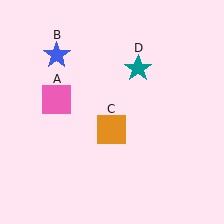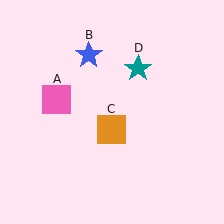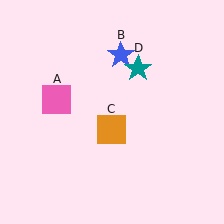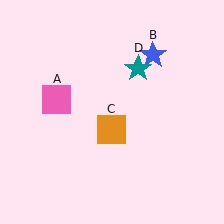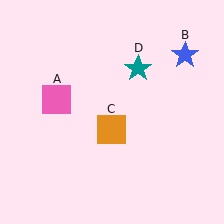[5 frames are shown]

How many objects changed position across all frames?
1 object changed position: blue star (object B).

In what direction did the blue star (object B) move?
The blue star (object B) moved right.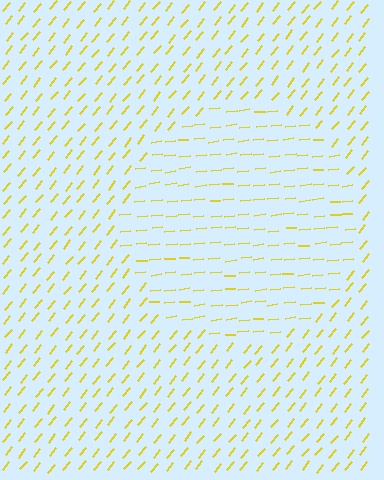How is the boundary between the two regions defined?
The boundary is defined purely by a change in line orientation (approximately 45 degrees difference). All lines are the same color and thickness.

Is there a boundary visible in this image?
Yes, there is a texture boundary formed by a change in line orientation.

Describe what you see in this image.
The image is filled with small yellow line segments. A circle region in the image has lines oriented differently from the surrounding lines, creating a visible texture boundary.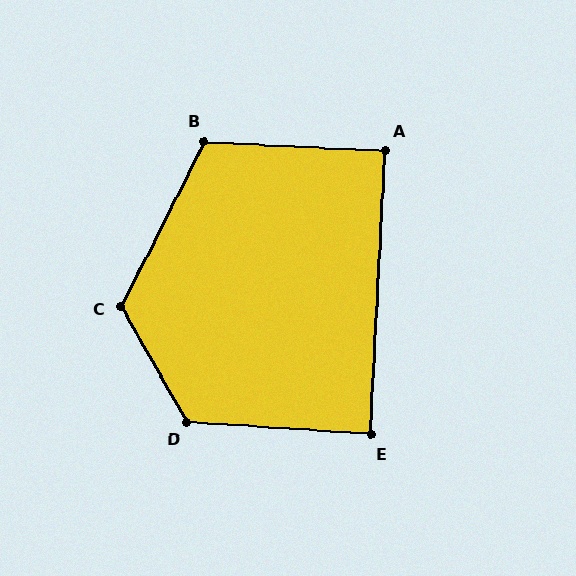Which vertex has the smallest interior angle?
E, at approximately 89 degrees.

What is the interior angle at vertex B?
Approximately 114 degrees (obtuse).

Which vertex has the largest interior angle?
D, at approximately 124 degrees.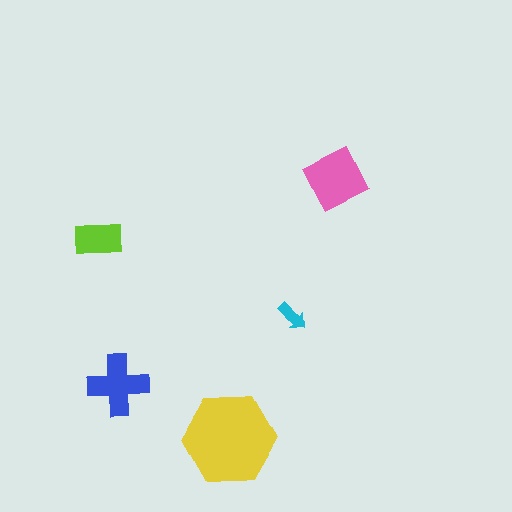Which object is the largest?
The yellow hexagon.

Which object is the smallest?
The cyan arrow.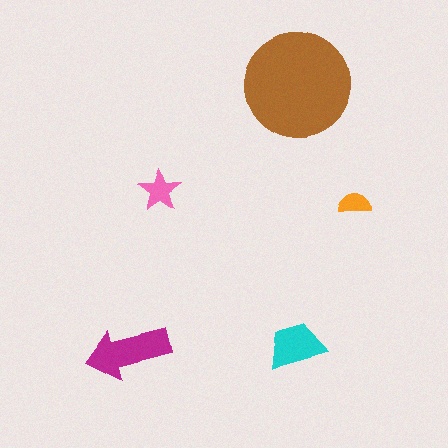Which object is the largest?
The brown circle.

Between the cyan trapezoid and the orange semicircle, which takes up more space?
The cyan trapezoid.